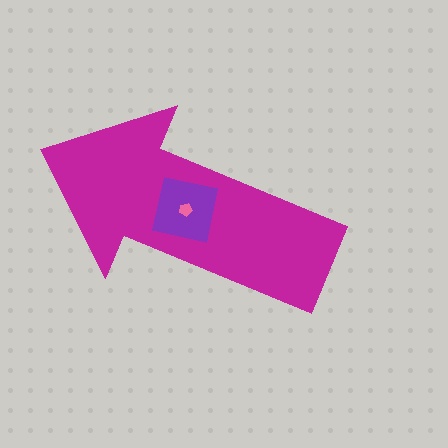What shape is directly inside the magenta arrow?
The purple square.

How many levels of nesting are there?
3.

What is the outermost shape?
The magenta arrow.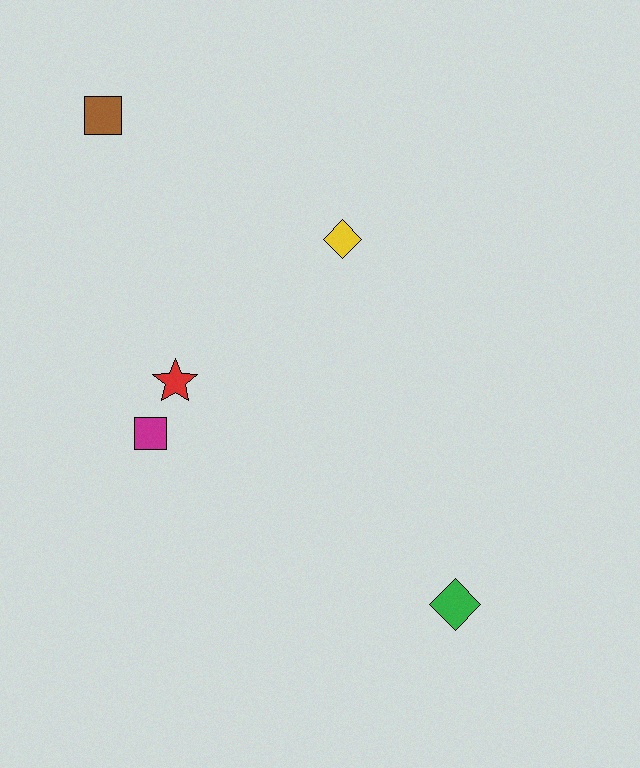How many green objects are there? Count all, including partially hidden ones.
There is 1 green object.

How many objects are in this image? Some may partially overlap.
There are 5 objects.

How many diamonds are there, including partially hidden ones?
There are 2 diamonds.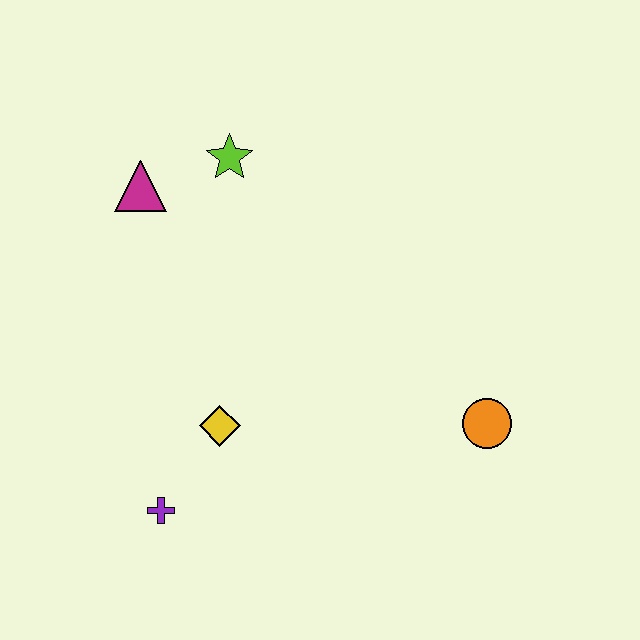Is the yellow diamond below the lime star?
Yes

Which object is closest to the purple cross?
The yellow diamond is closest to the purple cross.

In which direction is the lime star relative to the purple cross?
The lime star is above the purple cross.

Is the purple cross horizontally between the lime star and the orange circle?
No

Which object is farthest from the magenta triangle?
The orange circle is farthest from the magenta triangle.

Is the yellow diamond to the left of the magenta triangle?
No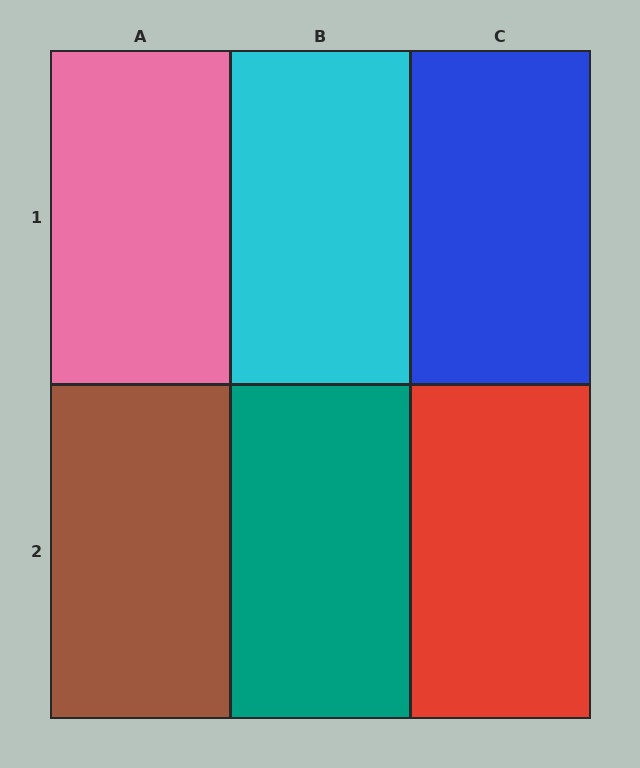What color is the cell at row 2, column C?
Red.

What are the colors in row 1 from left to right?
Pink, cyan, blue.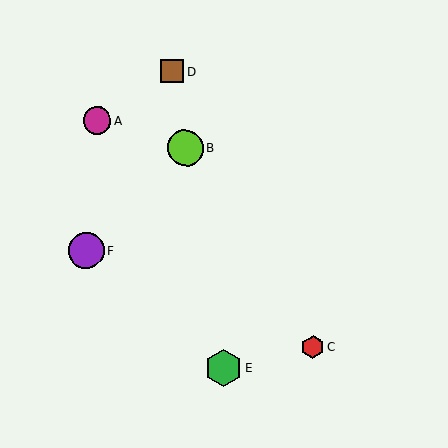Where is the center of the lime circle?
The center of the lime circle is at (185, 148).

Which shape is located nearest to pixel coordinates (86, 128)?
The magenta circle (labeled A) at (97, 121) is nearest to that location.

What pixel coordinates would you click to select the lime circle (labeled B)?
Click at (185, 148) to select the lime circle B.